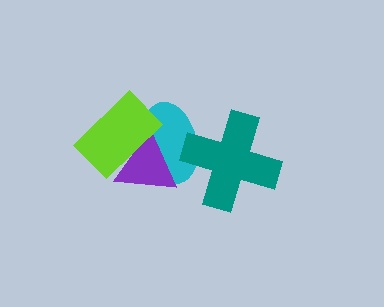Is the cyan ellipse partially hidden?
Yes, it is partially covered by another shape.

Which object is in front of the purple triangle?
The lime rectangle is in front of the purple triangle.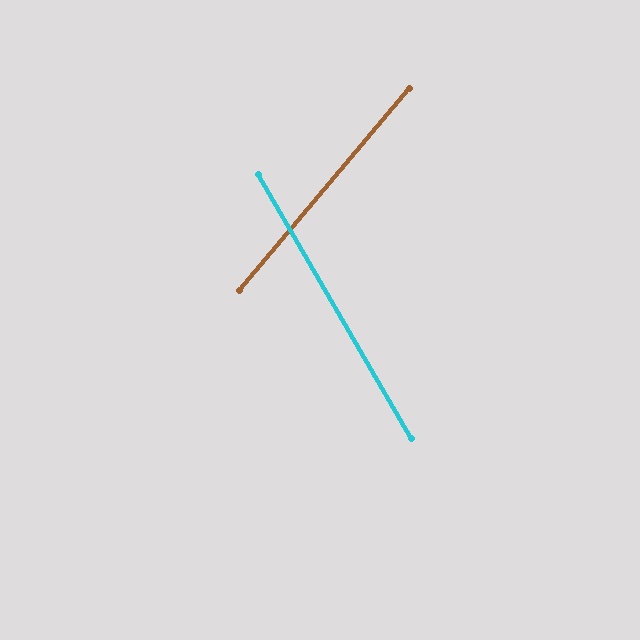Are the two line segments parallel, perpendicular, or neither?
Neither parallel nor perpendicular — they differ by about 70°.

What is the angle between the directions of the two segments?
Approximately 70 degrees.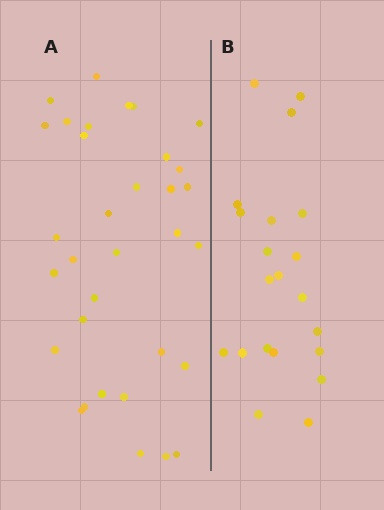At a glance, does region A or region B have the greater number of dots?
Region A (the left region) has more dots.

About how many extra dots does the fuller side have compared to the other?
Region A has roughly 12 or so more dots than region B.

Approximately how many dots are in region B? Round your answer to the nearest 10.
About 20 dots. (The exact count is 21, which rounds to 20.)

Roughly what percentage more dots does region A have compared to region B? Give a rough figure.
About 55% more.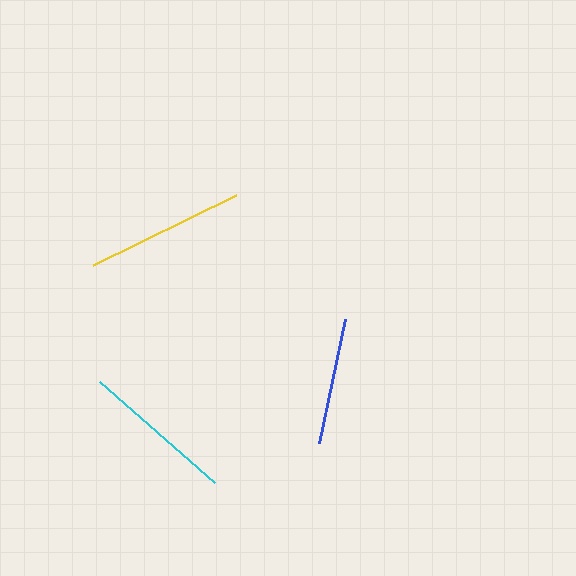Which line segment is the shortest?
The blue line is the shortest at approximately 127 pixels.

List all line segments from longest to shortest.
From longest to shortest: yellow, cyan, blue.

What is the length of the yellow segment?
The yellow segment is approximately 159 pixels long.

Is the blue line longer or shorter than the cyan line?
The cyan line is longer than the blue line.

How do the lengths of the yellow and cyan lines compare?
The yellow and cyan lines are approximately the same length.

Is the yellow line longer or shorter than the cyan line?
The yellow line is longer than the cyan line.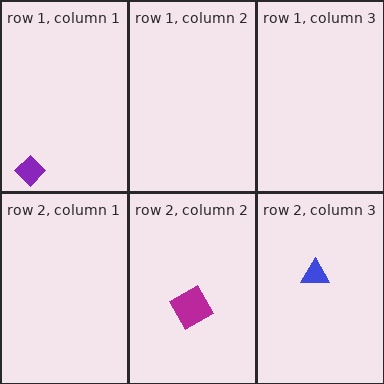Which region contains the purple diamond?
The row 1, column 1 region.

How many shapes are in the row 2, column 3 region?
1.